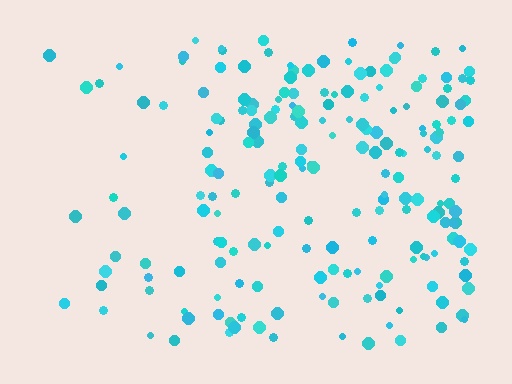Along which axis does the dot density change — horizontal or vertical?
Horizontal.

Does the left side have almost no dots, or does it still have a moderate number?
Still a moderate number, just noticeably fewer than the right.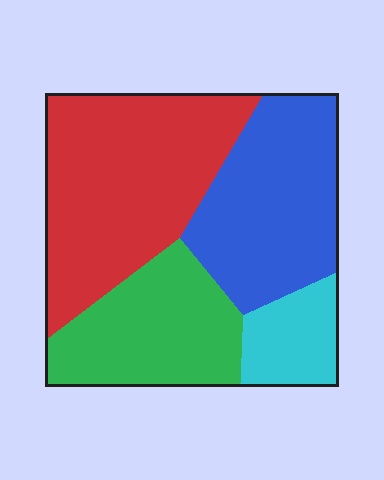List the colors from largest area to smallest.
From largest to smallest: red, blue, green, cyan.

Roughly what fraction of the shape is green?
Green covers about 25% of the shape.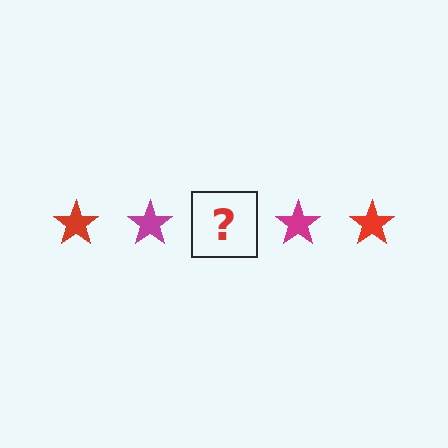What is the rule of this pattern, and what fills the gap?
The rule is that the pattern cycles through red, magenta stars. The gap should be filled with a red star.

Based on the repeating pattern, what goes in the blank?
The blank should be a red star.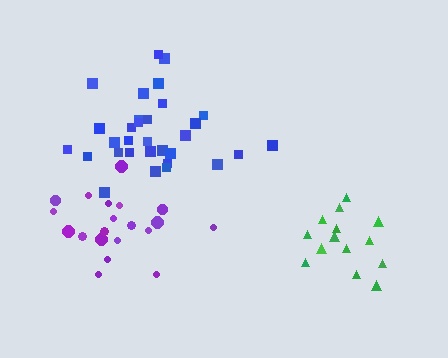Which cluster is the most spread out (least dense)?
Green.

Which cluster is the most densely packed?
Blue.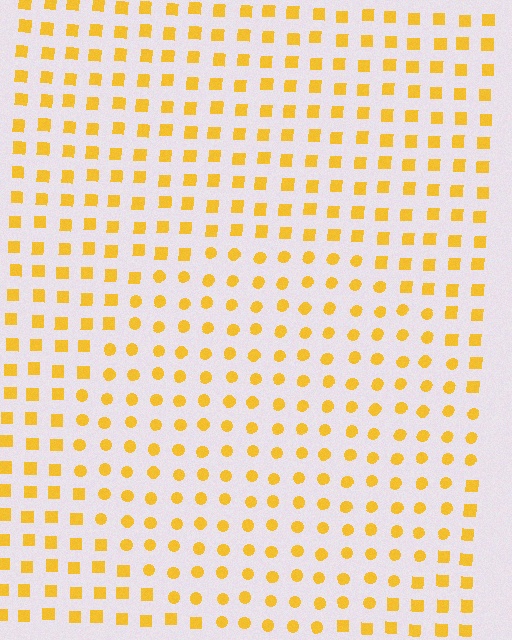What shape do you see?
I see a circle.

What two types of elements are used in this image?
The image uses circles inside the circle region and squares outside it.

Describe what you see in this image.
The image is filled with small yellow elements arranged in a uniform grid. A circle-shaped region contains circles, while the surrounding area contains squares. The boundary is defined purely by the change in element shape.